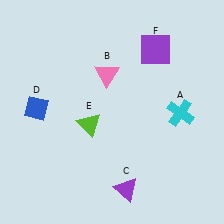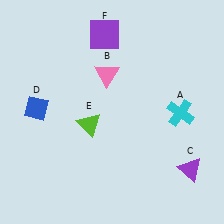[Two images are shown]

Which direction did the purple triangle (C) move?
The purple triangle (C) moved right.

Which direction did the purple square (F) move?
The purple square (F) moved left.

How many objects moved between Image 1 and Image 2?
2 objects moved between the two images.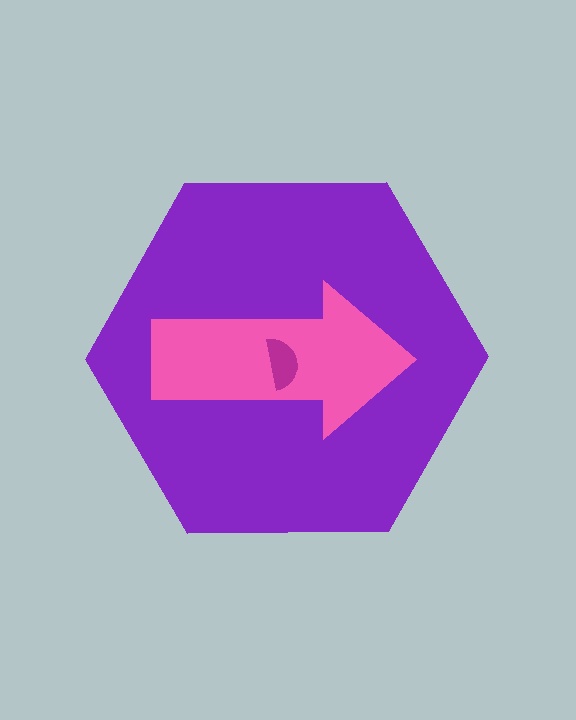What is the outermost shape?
The purple hexagon.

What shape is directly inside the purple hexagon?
The pink arrow.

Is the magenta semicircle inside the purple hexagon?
Yes.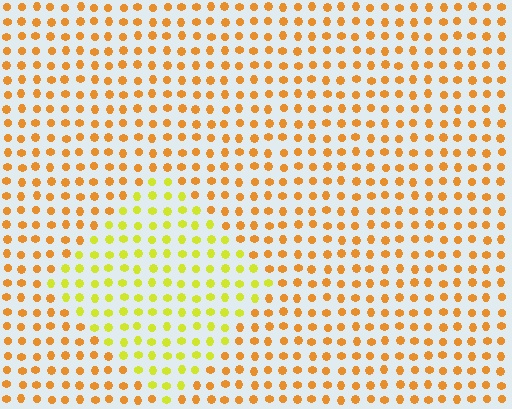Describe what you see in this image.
The image is filled with small orange elements in a uniform arrangement. A diamond-shaped region is visible where the elements are tinted to a slightly different hue, forming a subtle color boundary.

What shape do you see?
I see a diamond.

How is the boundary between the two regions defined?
The boundary is defined purely by a slight shift in hue (about 37 degrees). Spacing, size, and orientation are identical on both sides.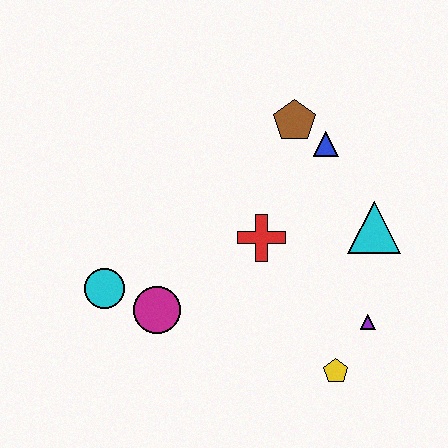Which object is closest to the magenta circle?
The cyan circle is closest to the magenta circle.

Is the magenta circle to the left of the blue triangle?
Yes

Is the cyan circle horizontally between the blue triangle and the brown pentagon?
No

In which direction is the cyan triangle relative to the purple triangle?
The cyan triangle is above the purple triangle.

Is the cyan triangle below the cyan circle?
No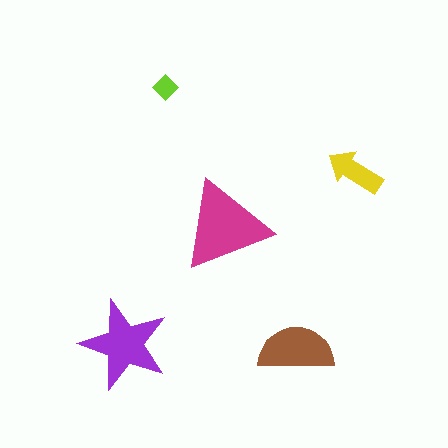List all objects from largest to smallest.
The magenta triangle, the purple star, the brown semicircle, the yellow arrow, the lime diamond.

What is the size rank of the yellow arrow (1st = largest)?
4th.